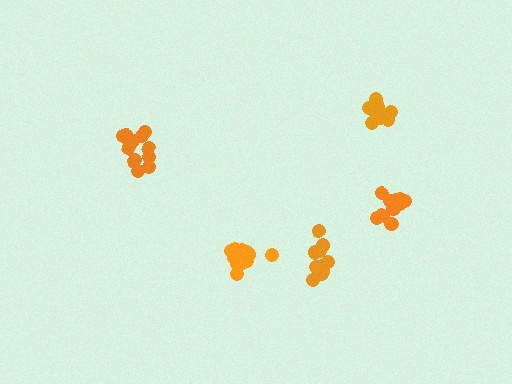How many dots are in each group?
Group 1: 10 dots, Group 2: 10 dots, Group 3: 13 dots, Group 4: 15 dots, Group 5: 11 dots (59 total).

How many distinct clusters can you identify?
There are 5 distinct clusters.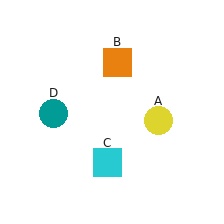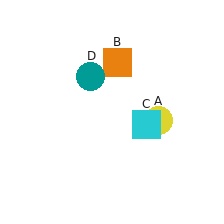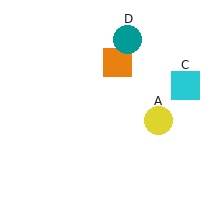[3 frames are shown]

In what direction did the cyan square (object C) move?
The cyan square (object C) moved up and to the right.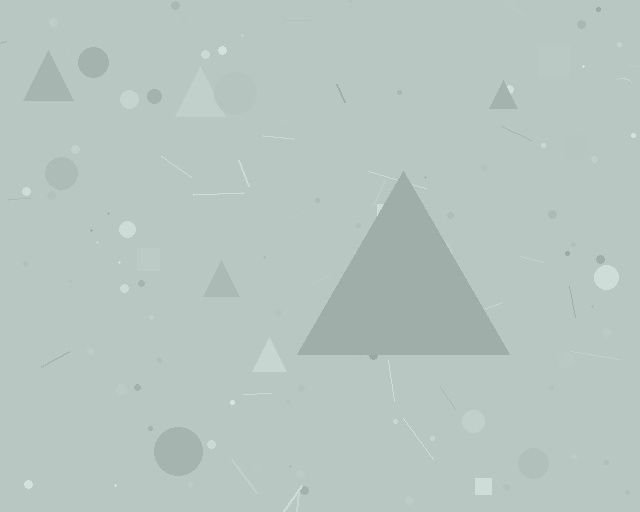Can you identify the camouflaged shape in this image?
The camouflaged shape is a triangle.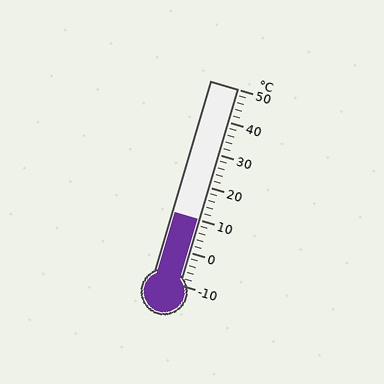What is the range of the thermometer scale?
The thermometer scale ranges from -10°C to 50°C.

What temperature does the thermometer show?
The thermometer shows approximately 10°C.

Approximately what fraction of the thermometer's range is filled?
The thermometer is filled to approximately 35% of its range.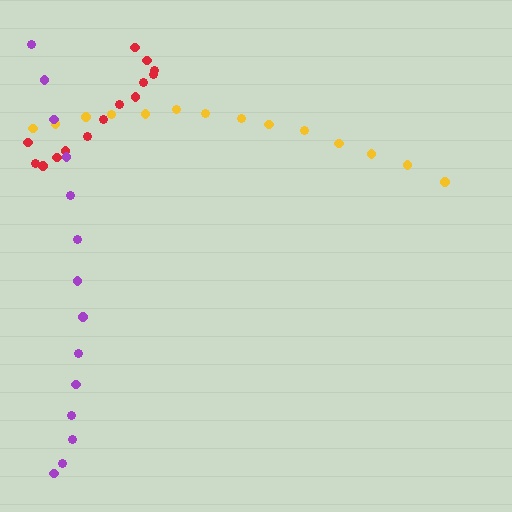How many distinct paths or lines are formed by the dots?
There are 3 distinct paths.